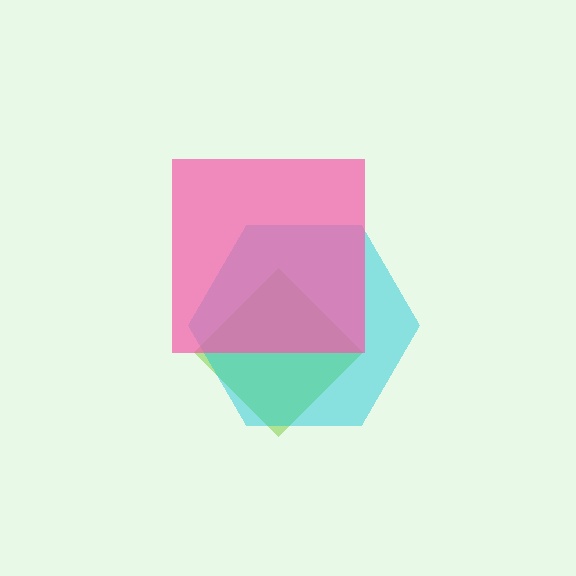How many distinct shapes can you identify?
There are 3 distinct shapes: a lime diamond, a cyan hexagon, a pink square.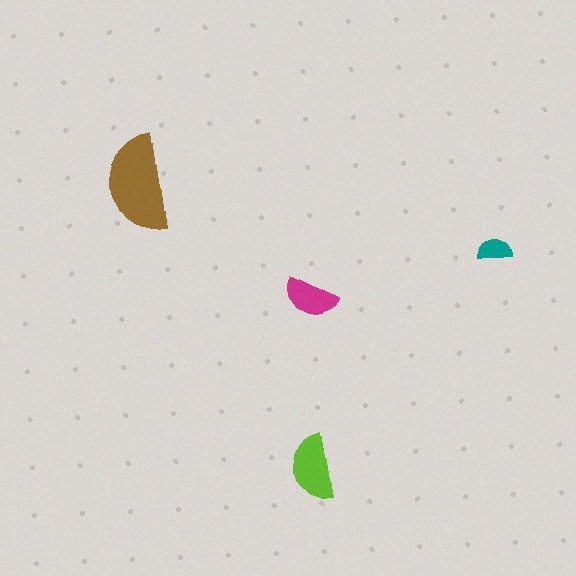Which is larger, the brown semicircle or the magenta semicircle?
The brown one.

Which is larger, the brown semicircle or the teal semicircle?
The brown one.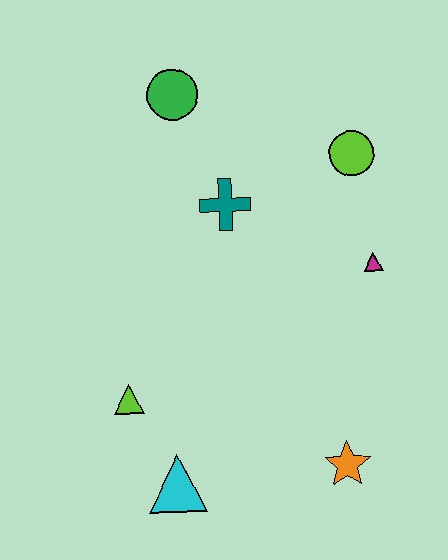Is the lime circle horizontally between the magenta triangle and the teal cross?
Yes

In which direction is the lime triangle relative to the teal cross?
The lime triangle is below the teal cross.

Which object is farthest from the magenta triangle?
The cyan triangle is farthest from the magenta triangle.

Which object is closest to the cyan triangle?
The lime triangle is closest to the cyan triangle.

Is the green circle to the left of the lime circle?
Yes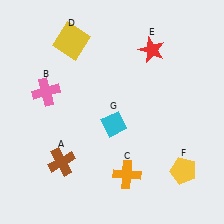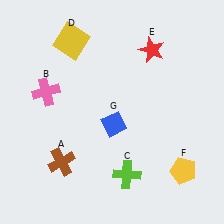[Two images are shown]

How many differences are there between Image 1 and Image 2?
There are 2 differences between the two images.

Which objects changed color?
C changed from orange to lime. G changed from cyan to blue.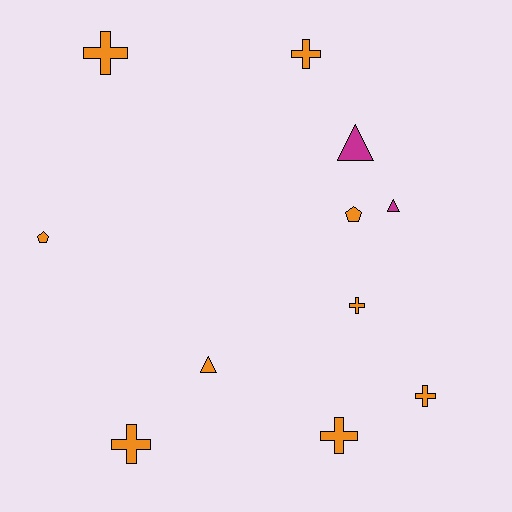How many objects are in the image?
There are 11 objects.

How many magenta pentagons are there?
There are no magenta pentagons.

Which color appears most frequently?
Orange, with 9 objects.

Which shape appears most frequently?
Cross, with 6 objects.